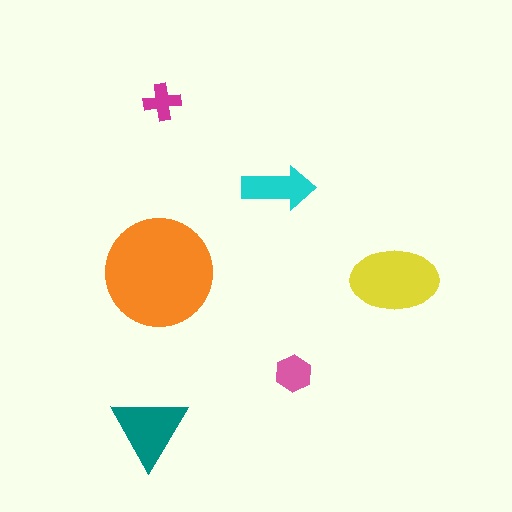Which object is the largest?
The orange circle.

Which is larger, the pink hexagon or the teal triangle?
The teal triangle.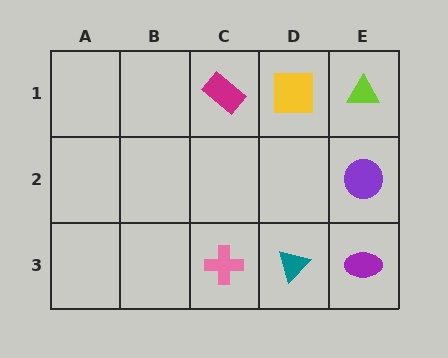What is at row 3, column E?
A purple ellipse.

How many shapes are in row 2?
1 shape.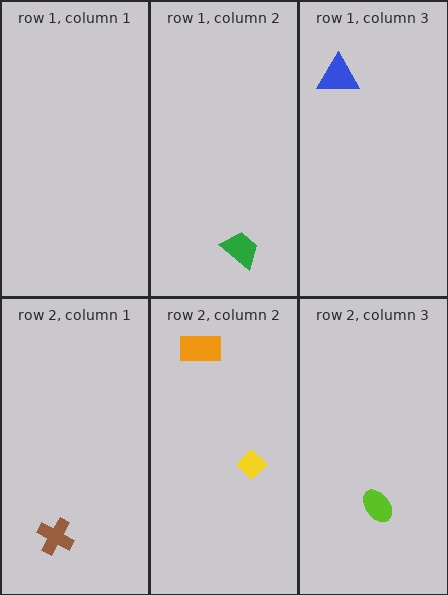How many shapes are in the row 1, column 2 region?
1.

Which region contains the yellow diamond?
The row 2, column 2 region.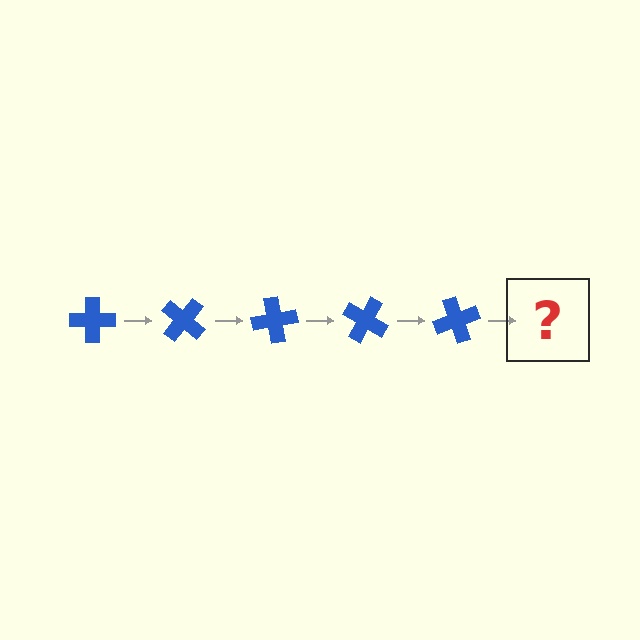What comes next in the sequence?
The next element should be a blue cross rotated 200 degrees.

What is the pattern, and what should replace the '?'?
The pattern is that the cross rotates 40 degrees each step. The '?' should be a blue cross rotated 200 degrees.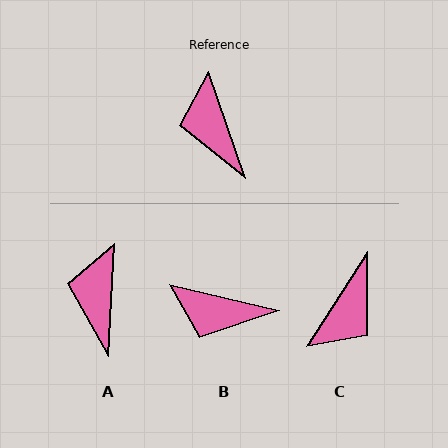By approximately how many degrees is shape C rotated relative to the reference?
Approximately 129 degrees counter-clockwise.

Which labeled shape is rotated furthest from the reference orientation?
C, about 129 degrees away.